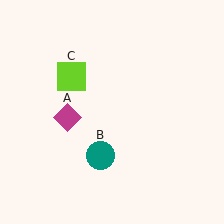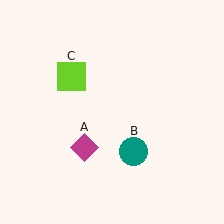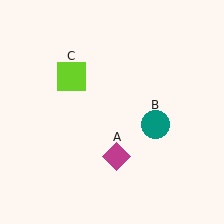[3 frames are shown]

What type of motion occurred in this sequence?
The magenta diamond (object A), teal circle (object B) rotated counterclockwise around the center of the scene.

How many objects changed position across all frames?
2 objects changed position: magenta diamond (object A), teal circle (object B).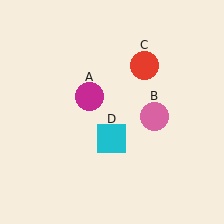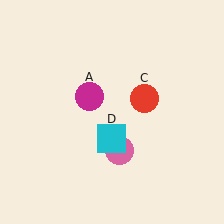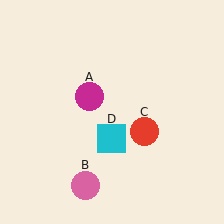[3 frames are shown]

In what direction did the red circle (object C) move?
The red circle (object C) moved down.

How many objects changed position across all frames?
2 objects changed position: pink circle (object B), red circle (object C).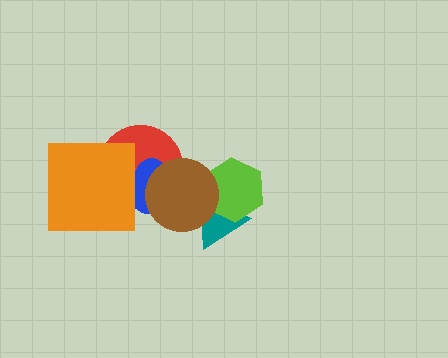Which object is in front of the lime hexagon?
The brown circle is in front of the lime hexagon.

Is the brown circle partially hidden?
No, no other shape covers it.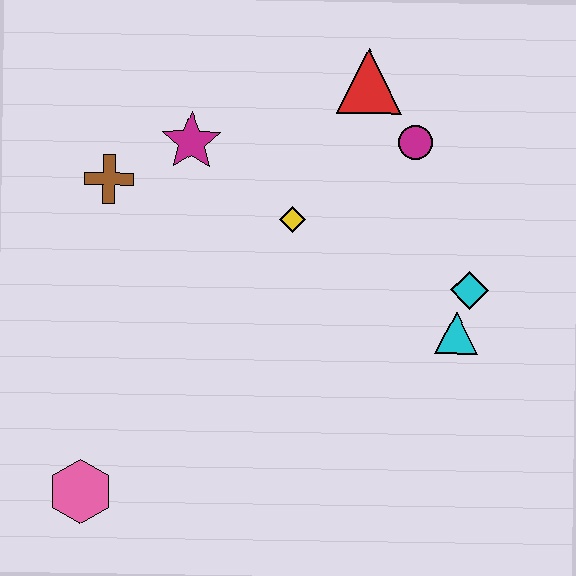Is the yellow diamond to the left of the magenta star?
No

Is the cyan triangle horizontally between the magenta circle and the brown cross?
No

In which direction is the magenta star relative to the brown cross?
The magenta star is to the right of the brown cross.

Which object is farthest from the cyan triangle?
The pink hexagon is farthest from the cyan triangle.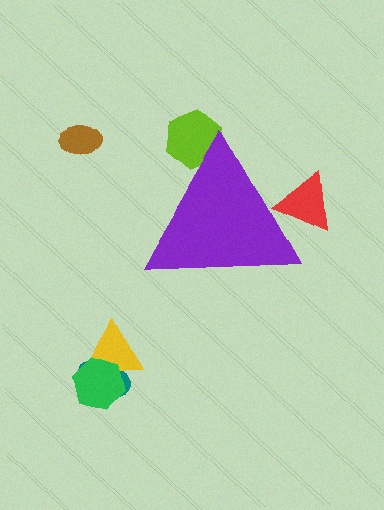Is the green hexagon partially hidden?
No, the green hexagon is fully visible.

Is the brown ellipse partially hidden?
No, the brown ellipse is fully visible.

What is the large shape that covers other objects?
A purple triangle.